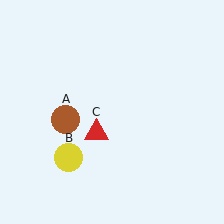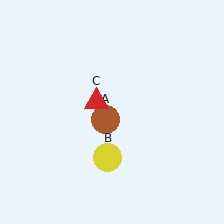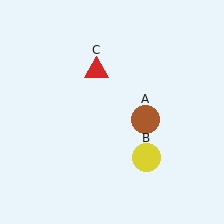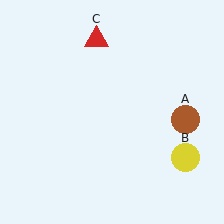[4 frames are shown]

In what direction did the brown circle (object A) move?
The brown circle (object A) moved right.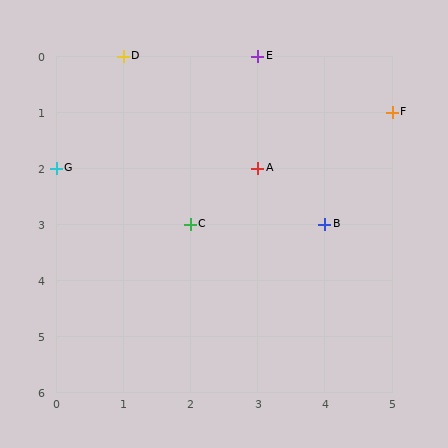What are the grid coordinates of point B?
Point B is at grid coordinates (4, 3).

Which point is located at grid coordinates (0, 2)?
Point G is at (0, 2).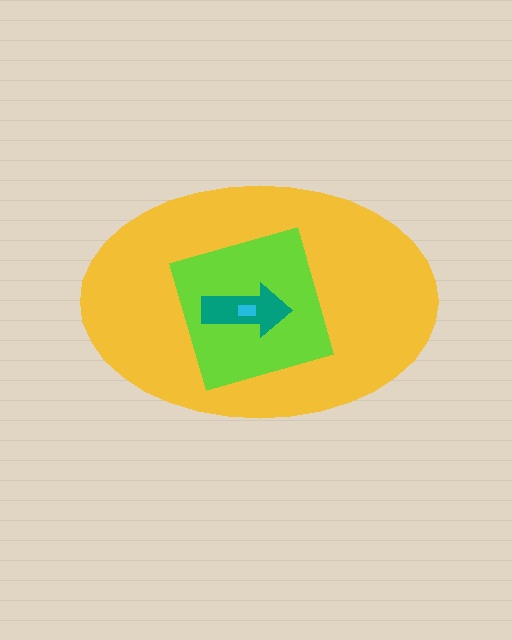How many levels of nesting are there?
4.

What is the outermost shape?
The yellow ellipse.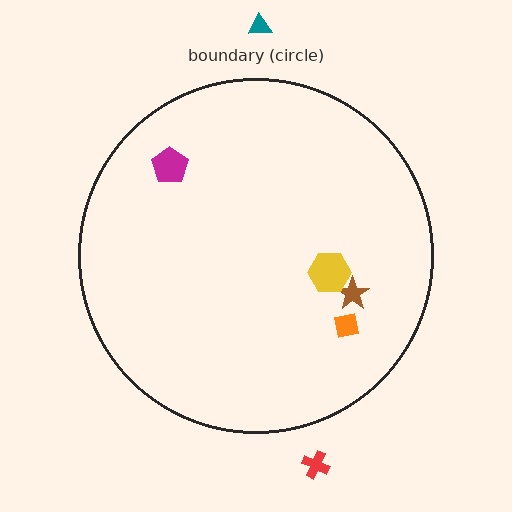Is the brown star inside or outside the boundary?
Inside.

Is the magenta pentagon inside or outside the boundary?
Inside.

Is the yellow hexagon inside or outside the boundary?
Inside.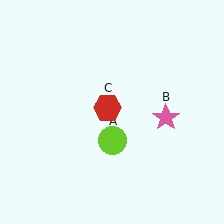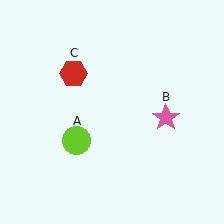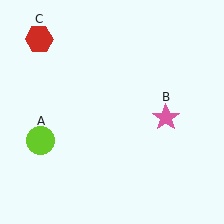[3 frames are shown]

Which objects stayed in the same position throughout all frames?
Pink star (object B) remained stationary.